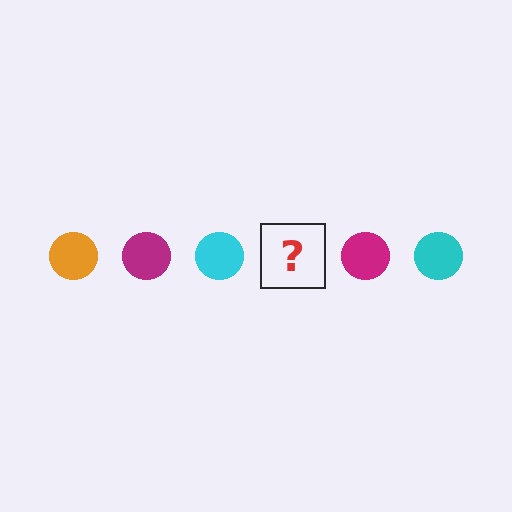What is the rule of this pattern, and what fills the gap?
The rule is that the pattern cycles through orange, magenta, cyan circles. The gap should be filled with an orange circle.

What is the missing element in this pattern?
The missing element is an orange circle.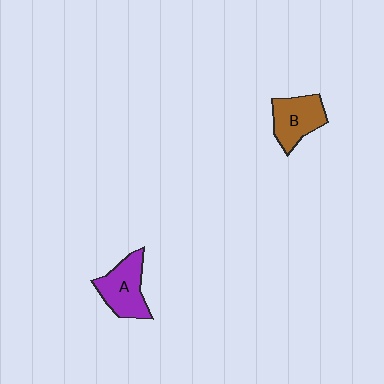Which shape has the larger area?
Shape A (purple).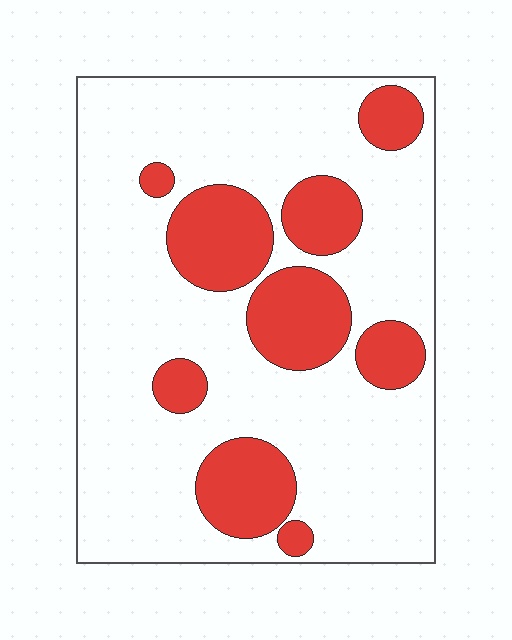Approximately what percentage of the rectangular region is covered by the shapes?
Approximately 25%.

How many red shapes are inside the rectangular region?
9.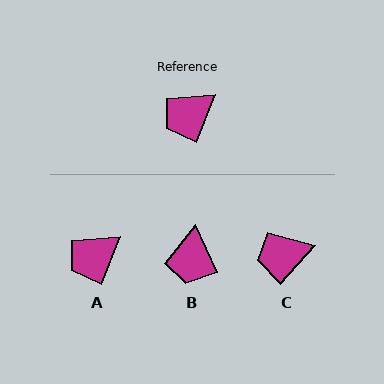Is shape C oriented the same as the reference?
No, it is off by about 21 degrees.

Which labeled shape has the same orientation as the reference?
A.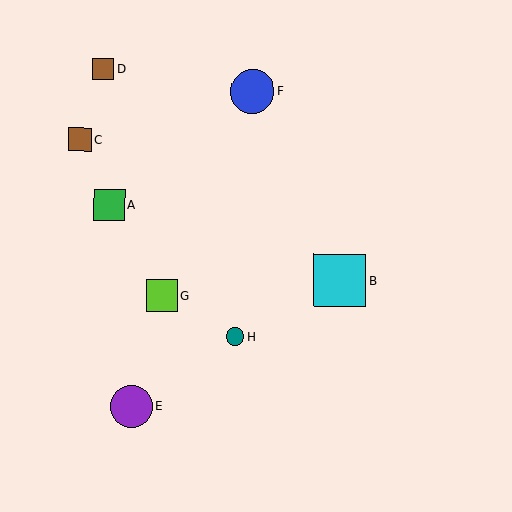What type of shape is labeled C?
Shape C is a brown square.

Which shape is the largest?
The cyan square (labeled B) is the largest.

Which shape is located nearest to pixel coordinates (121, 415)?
The purple circle (labeled E) at (131, 406) is nearest to that location.